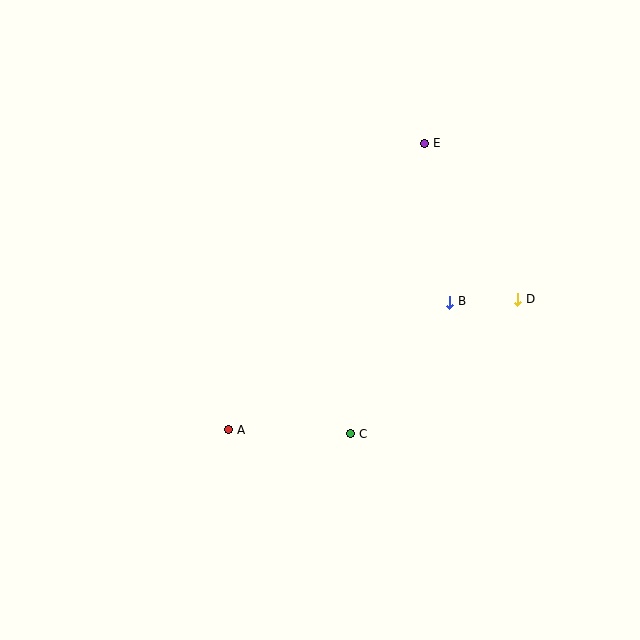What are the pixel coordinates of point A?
Point A is at (229, 430).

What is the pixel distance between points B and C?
The distance between B and C is 165 pixels.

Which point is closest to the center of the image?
Point C at (351, 434) is closest to the center.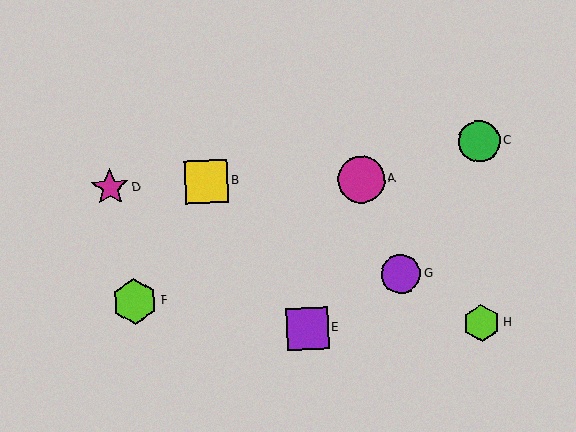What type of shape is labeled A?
Shape A is a magenta circle.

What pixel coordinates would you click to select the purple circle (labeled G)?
Click at (401, 274) to select the purple circle G.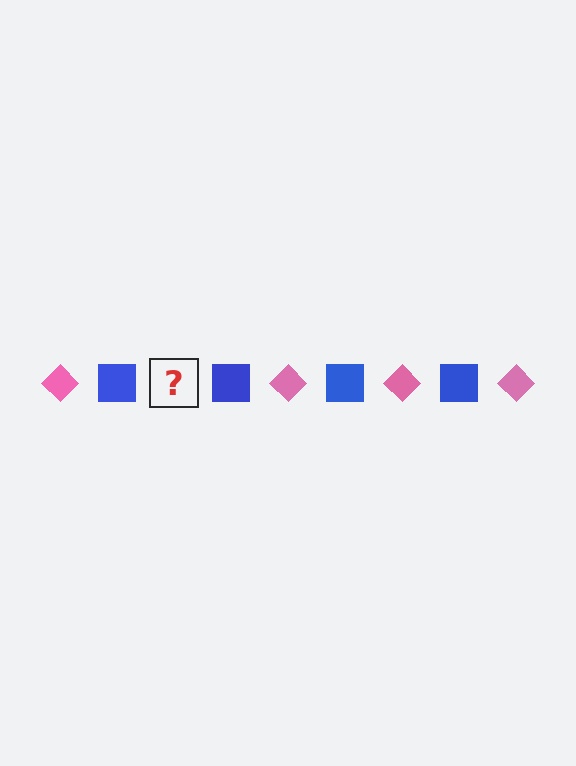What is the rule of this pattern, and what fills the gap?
The rule is that the pattern alternates between pink diamond and blue square. The gap should be filled with a pink diamond.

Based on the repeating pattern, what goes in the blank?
The blank should be a pink diamond.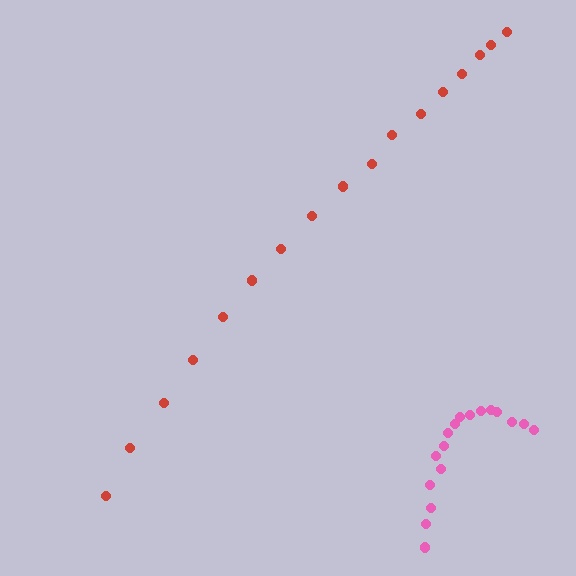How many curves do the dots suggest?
There are 2 distinct paths.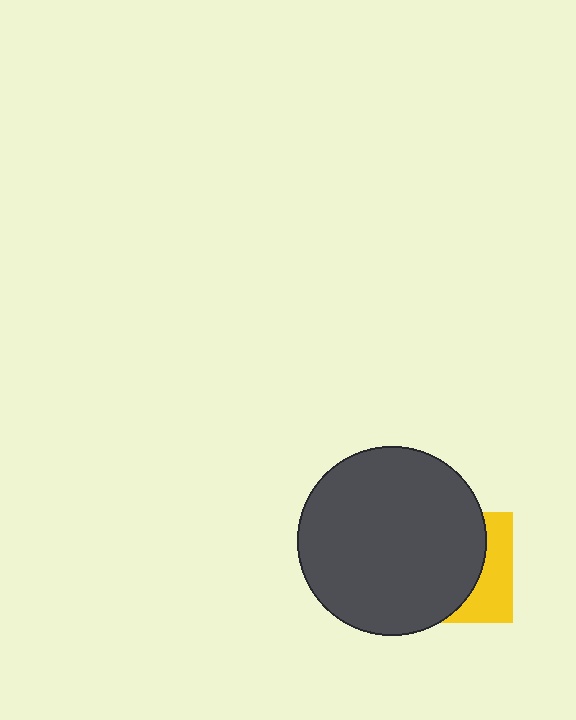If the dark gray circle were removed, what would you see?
You would see the complete yellow square.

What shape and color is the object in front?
The object in front is a dark gray circle.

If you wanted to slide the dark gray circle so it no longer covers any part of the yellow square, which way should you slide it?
Slide it left — that is the most direct way to separate the two shapes.